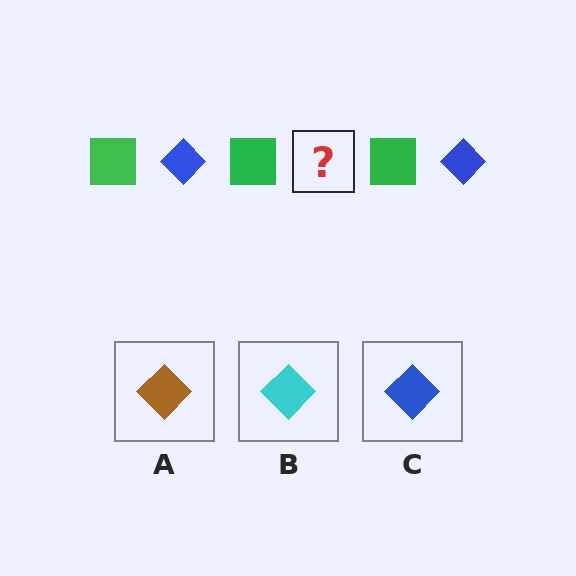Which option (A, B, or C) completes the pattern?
C.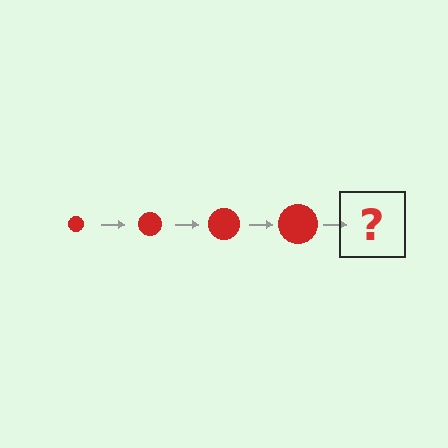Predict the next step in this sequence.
The next step is a red circle, larger than the previous one.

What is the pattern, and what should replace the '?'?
The pattern is that the circle gets progressively larger each step. The '?' should be a red circle, larger than the previous one.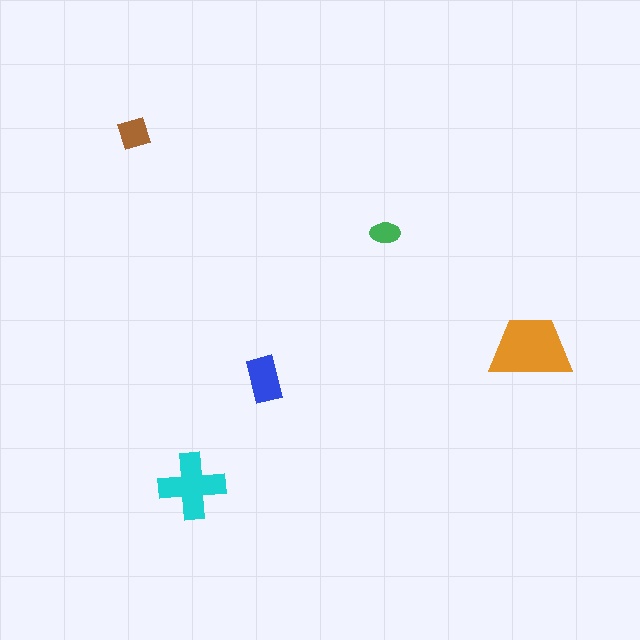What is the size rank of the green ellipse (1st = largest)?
5th.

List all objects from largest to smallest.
The orange trapezoid, the cyan cross, the blue rectangle, the brown diamond, the green ellipse.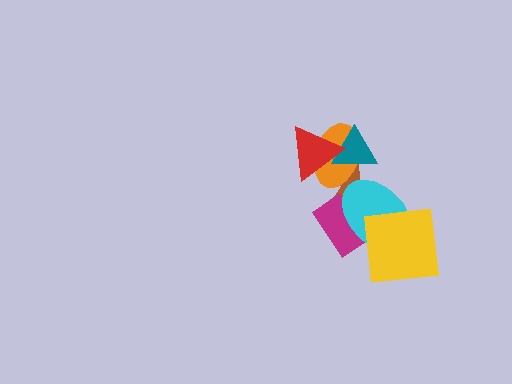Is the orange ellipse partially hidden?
Yes, it is partially covered by another shape.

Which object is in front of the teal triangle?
The red triangle is in front of the teal triangle.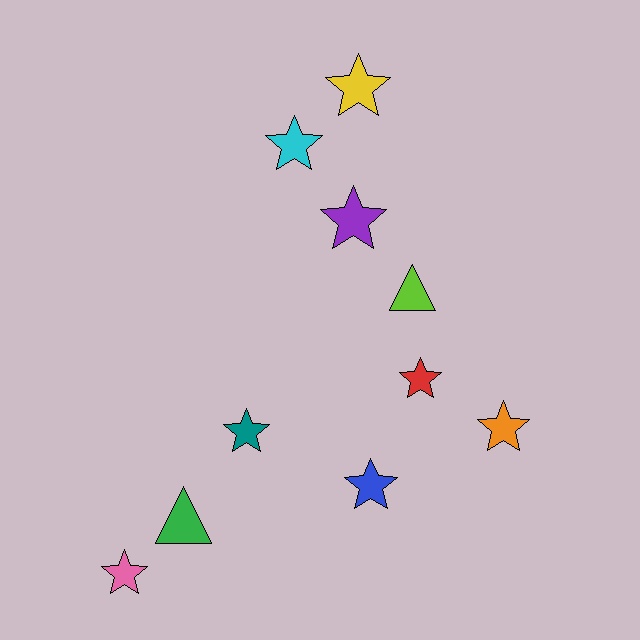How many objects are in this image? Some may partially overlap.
There are 10 objects.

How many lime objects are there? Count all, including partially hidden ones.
There is 1 lime object.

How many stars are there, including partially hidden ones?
There are 8 stars.